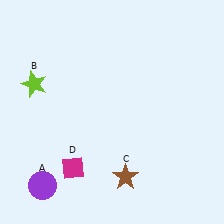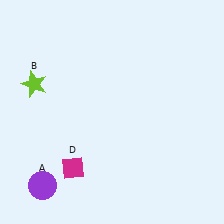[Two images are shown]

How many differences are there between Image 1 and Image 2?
There is 1 difference between the two images.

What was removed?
The brown star (C) was removed in Image 2.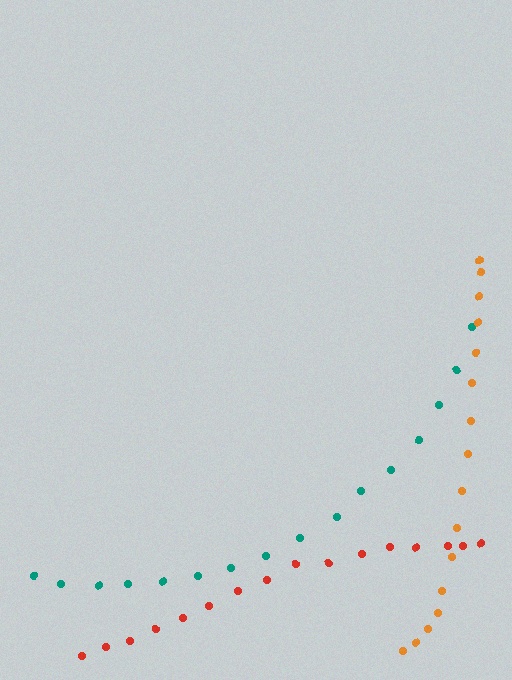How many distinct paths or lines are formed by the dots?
There are 3 distinct paths.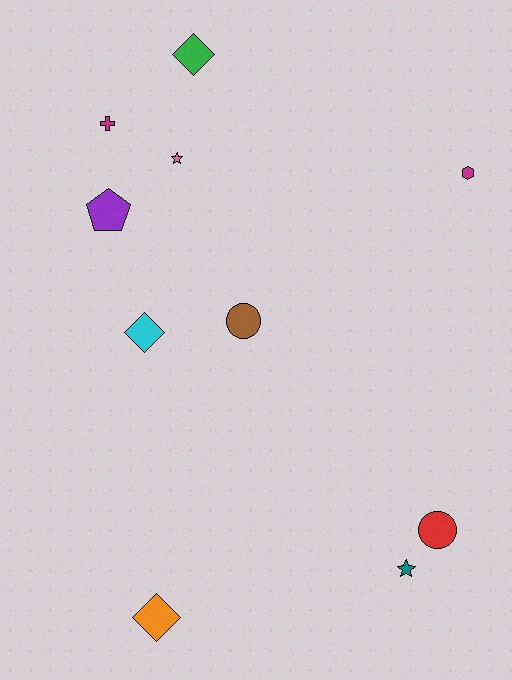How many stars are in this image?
There are 2 stars.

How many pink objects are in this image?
There is 1 pink object.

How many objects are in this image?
There are 10 objects.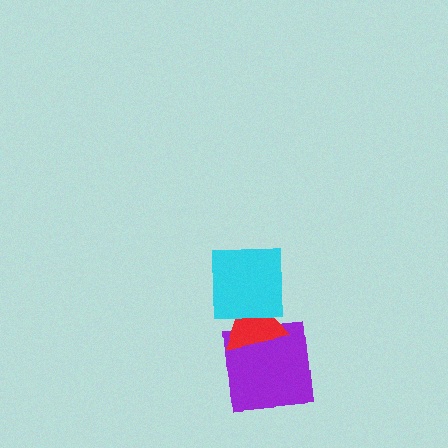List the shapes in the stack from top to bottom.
From top to bottom: the cyan square, the red triangle, the purple square.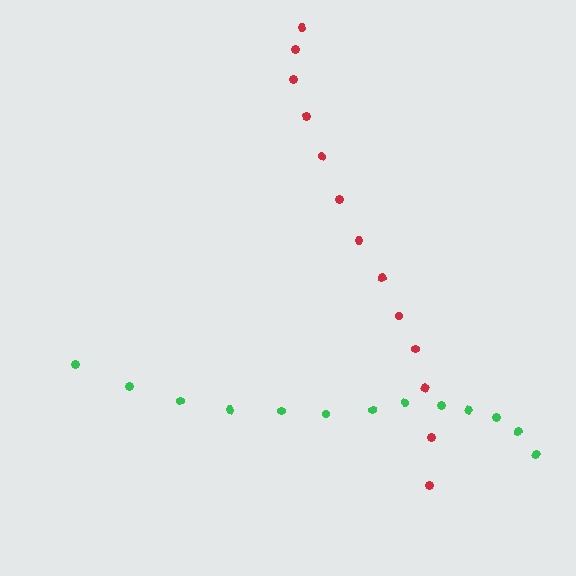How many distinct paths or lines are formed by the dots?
There are 2 distinct paths.